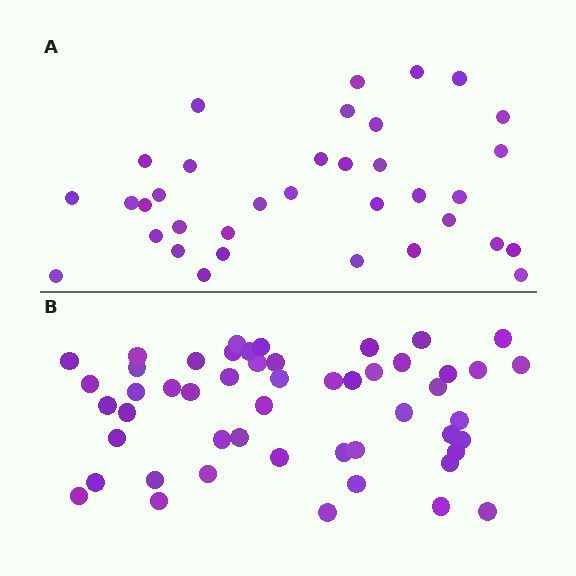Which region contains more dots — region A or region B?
Region B (the bottom region) has more dots.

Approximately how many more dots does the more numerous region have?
Region B has approximately 15 more dots than region A.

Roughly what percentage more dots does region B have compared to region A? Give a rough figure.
About 45% more.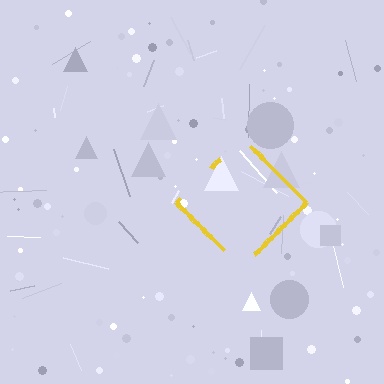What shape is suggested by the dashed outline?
The dashed outline suggests a diamond.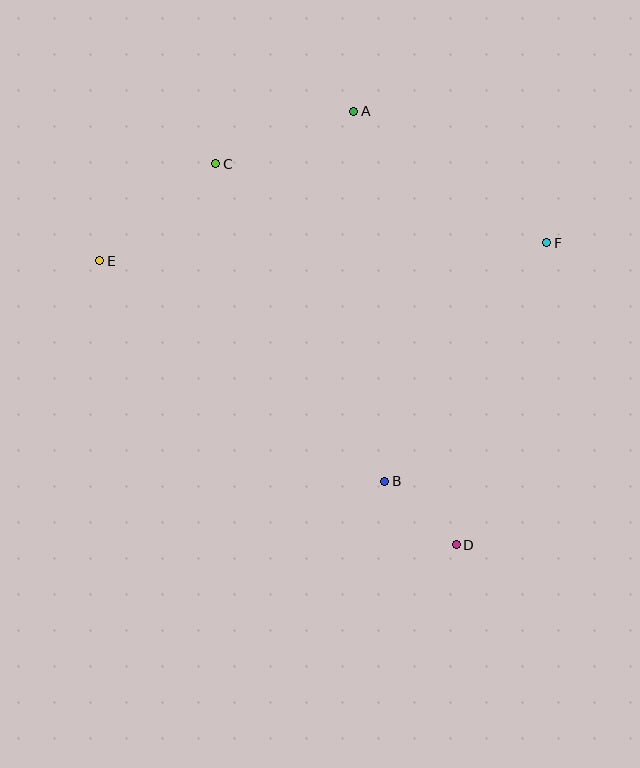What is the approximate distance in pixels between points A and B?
The distance between A and B is approximately 371 pixels.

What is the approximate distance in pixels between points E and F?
The distance between E and F is approximately 447 pixels.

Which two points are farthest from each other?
Points D and E are farthest from each other.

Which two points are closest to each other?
Points B and D are closest to each other.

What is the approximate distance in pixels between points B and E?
The distance between B and E is approximately 360 pixels.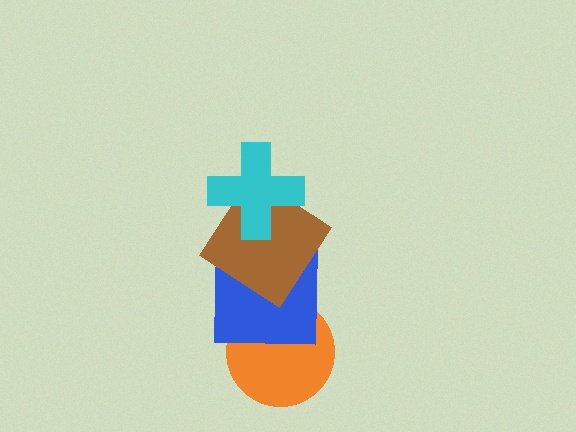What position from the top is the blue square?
The blue square is 3rd from the top.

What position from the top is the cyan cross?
The cyan cross is 1st from the top.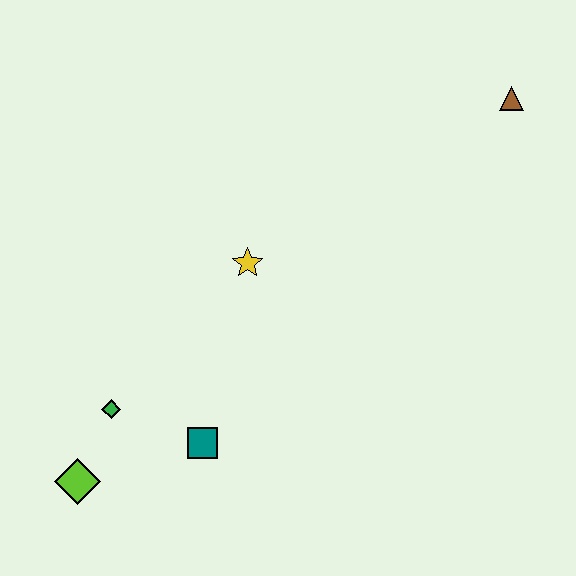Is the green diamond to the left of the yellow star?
Yes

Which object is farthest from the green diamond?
The brown triangle is farthest from the green diamond.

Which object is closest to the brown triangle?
The yellow star is closest to the brown triangle.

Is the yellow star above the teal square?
Yes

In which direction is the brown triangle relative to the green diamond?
The brown triangle is to the right of the green diamond.